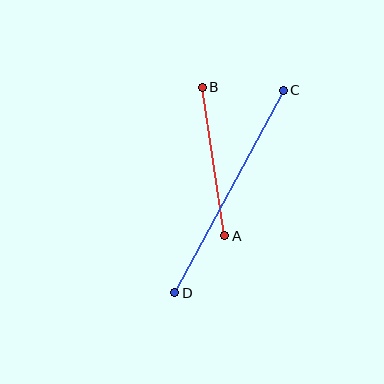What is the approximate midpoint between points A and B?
The midpoint is at approximately (213, 162) pixels.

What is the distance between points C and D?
The distance is approximately 230 pixels.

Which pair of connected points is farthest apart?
Points C and D are farthest apart.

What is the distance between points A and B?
The distance is approximately 150 pixels.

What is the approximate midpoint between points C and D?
The midpoint is at approximately (229, 191) pixels.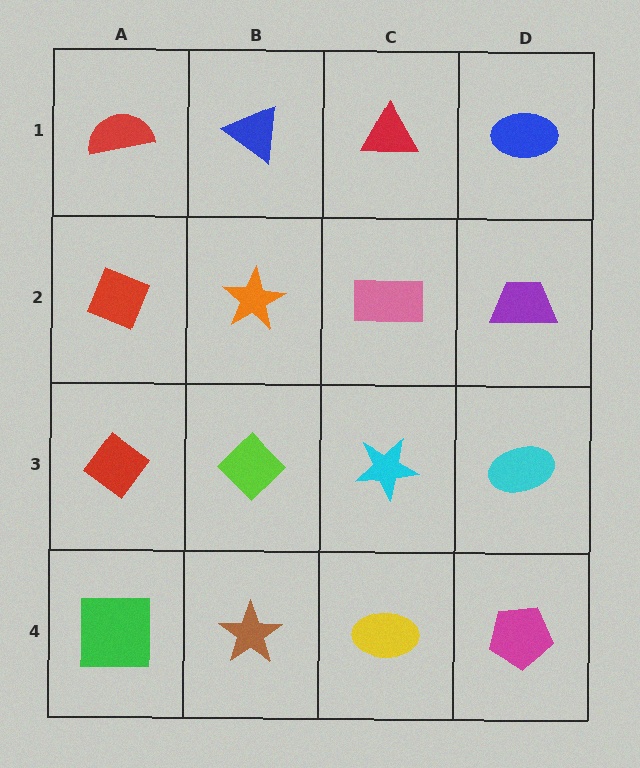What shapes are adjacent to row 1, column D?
A purple trapezoid (row 2, column D), a red triangle (row 1, column C).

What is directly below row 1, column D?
A purple trapezoid.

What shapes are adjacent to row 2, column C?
A red triangle (row 1, column C), a cyan star (row 3, column C), an orange star (row 2, column B), a purple trapezoid (row 2, column D).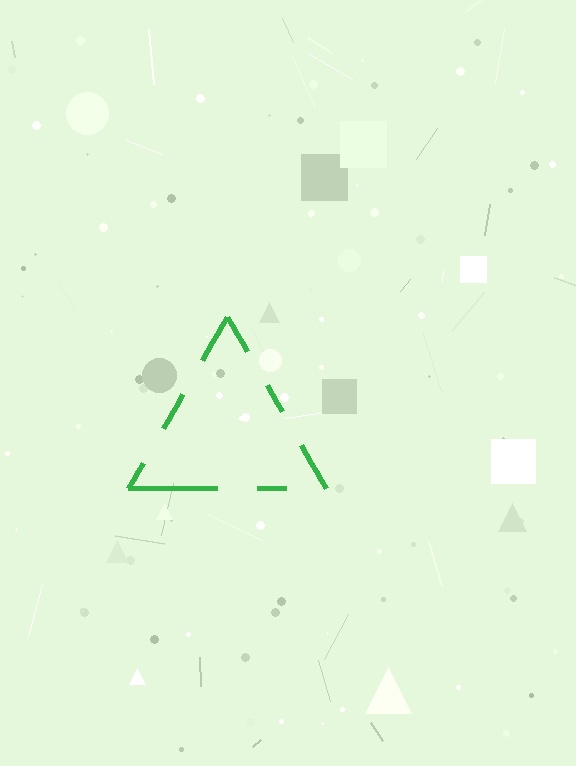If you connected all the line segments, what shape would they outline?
They would outline a triangle.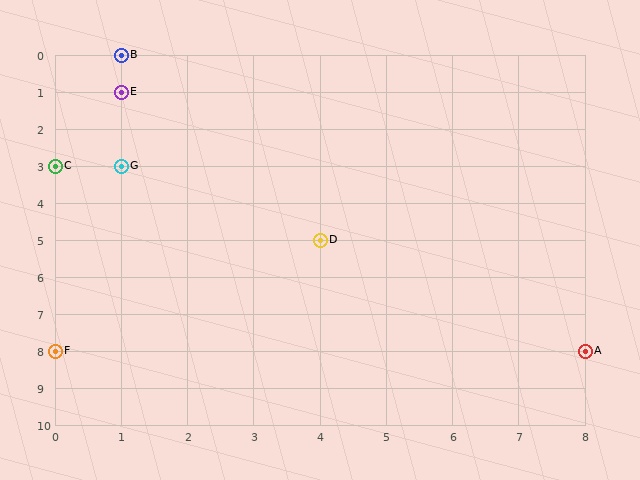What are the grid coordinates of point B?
Point B is at grid coordinates (1, 0).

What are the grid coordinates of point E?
Point E is at grid coordinates (1, 1).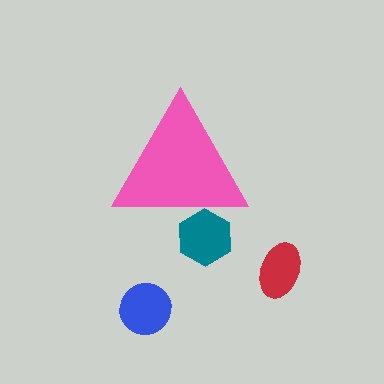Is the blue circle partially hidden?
No, the blue circle is fully visible.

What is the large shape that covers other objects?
A pink triangle.